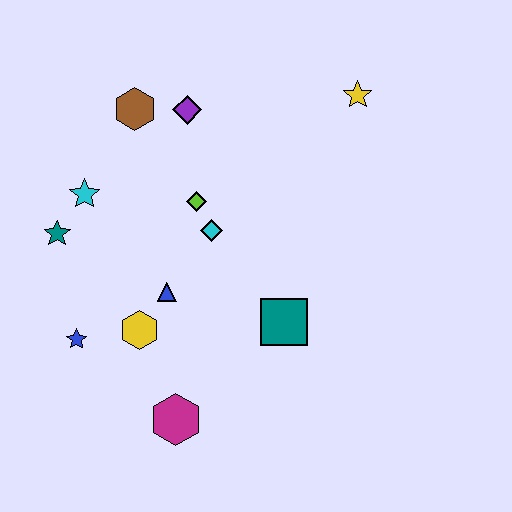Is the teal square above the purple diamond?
No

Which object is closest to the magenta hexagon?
The yellow hexagon is closest to the magenta hexagon.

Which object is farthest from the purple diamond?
The magenta hexagon is farthest from the purple diamond.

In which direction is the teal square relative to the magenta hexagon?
The teal square is to the right of the magenta hexagon.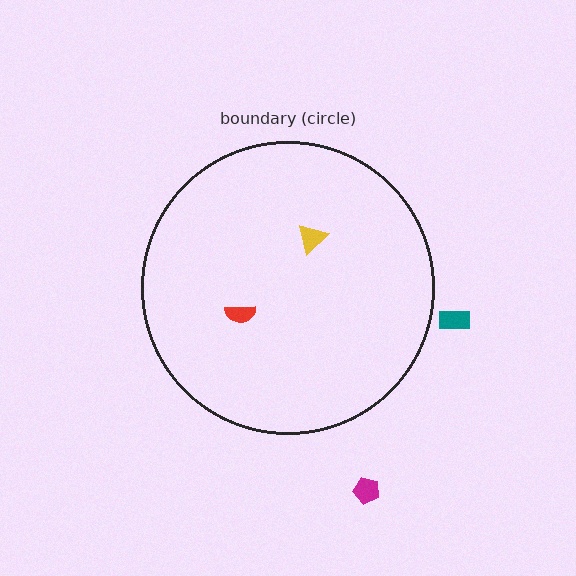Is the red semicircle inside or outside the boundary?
Inside.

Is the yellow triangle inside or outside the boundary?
Inside.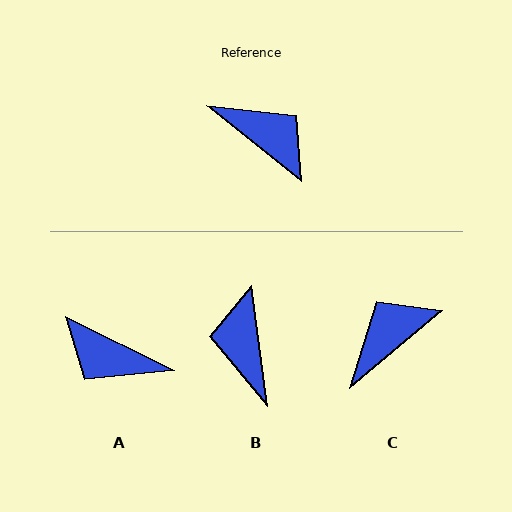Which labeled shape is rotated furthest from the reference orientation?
A, about 167 degrees away.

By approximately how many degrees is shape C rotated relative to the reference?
Approximately 79 degrees counter-clockwise.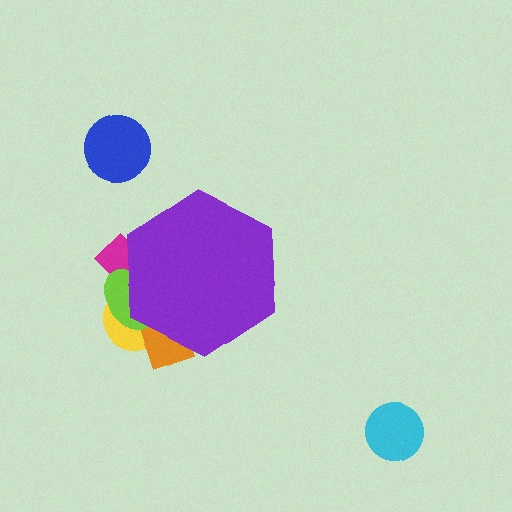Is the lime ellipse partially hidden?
Yes, the lime ellipse is partially hidden behind the purple hexagon.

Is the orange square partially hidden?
Yes, the orange square is partially hidden behind the purple hexagon.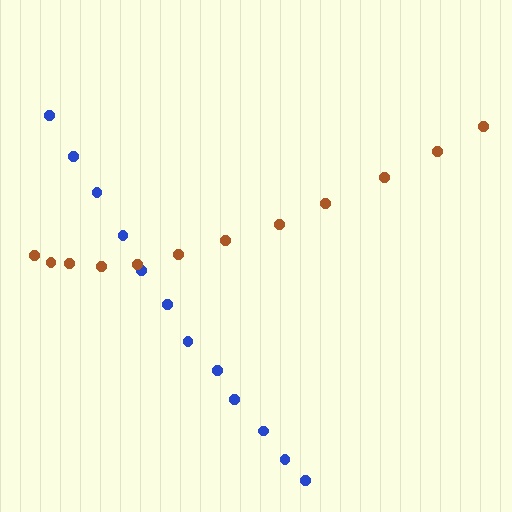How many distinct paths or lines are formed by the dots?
There are 2 distinct paths.